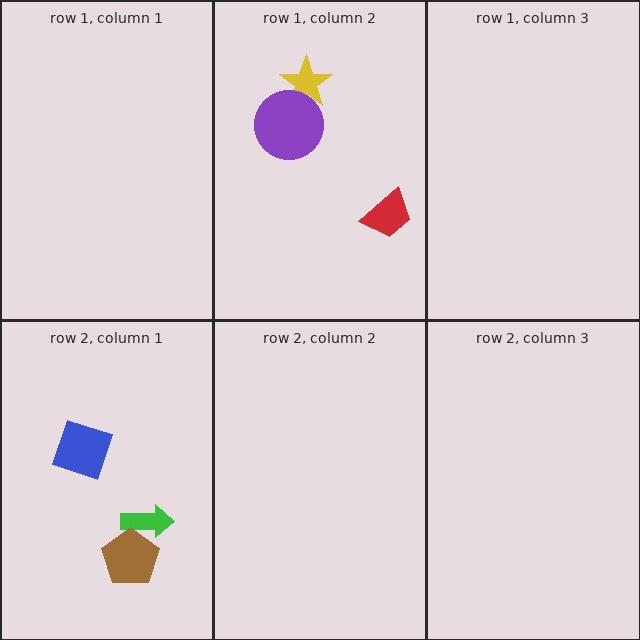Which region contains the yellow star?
The row 1, column 2 region.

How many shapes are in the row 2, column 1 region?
3.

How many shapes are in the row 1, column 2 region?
3.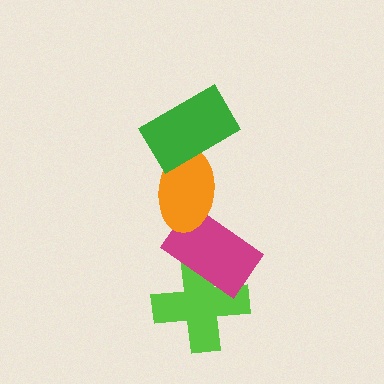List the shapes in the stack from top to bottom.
From top to bottom: the green rectangle, the orange ellipse, the magenta rectangle, the lime cross.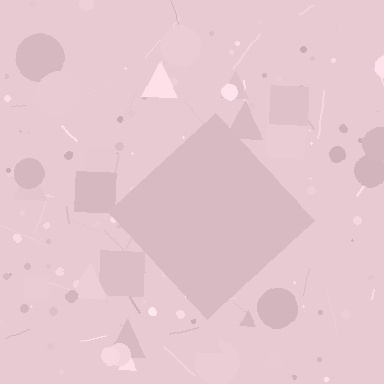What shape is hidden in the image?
A diamond is hidden in the image.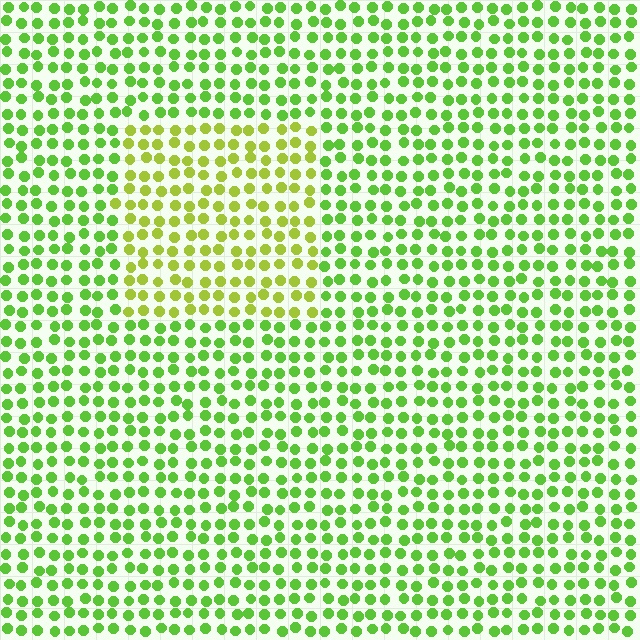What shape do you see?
I see a rectangle.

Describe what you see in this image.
The image is filled with small lime elements in a uniform arrangement. A rectangle-shaped region is visible where the elements are tinted to a slightly different hue, forming a subtle color boundary.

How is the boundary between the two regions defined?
The boundary is defined purely by a slight shift in hue (about 29 degrees). Spacing, size, and orientation are identical on both sides.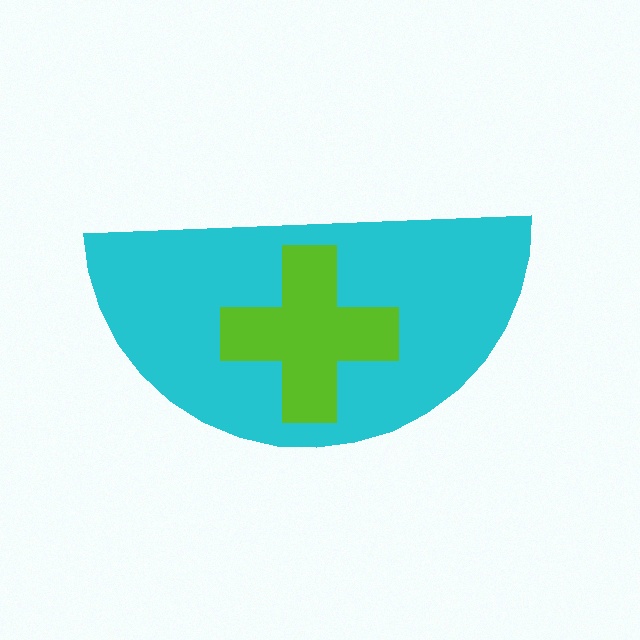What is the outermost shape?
The cyan semicircle.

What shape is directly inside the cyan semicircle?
The lime cross.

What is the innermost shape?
The lime cross.